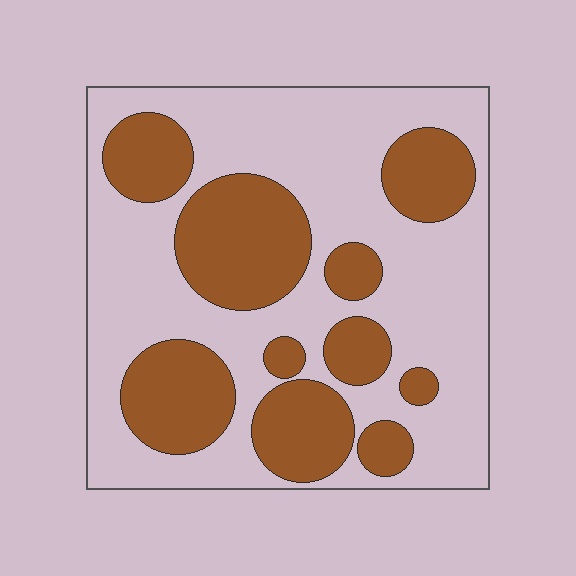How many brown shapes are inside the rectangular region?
10.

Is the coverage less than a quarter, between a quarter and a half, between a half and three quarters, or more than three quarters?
Between a quarter and a half.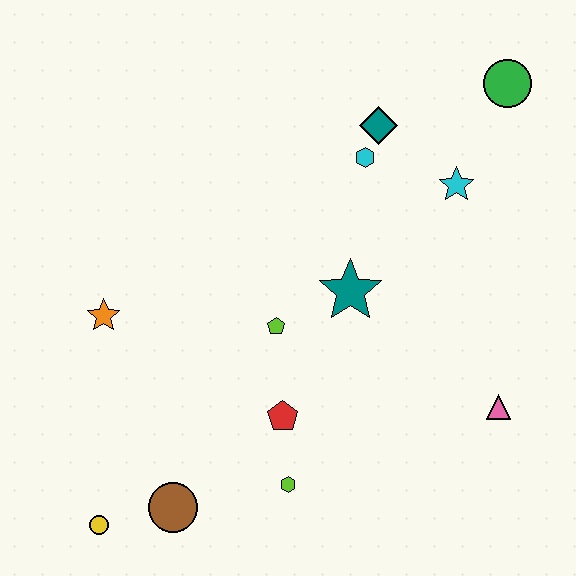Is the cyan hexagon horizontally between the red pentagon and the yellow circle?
No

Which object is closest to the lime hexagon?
The red pentagon is closest to the lime hexagon.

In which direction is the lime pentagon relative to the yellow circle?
The lime pentagon is above the yellow circle.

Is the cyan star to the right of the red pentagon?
Yes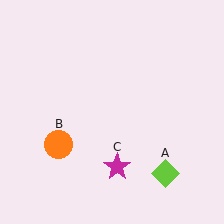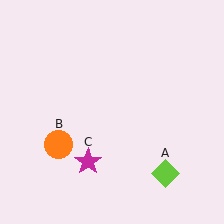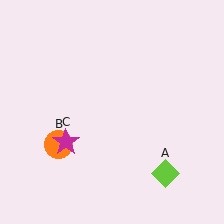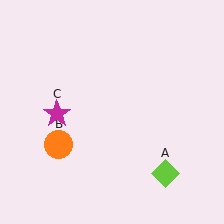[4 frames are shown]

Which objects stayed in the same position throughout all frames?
Lime diamond (object A) and orange circle (object B) remained stationary.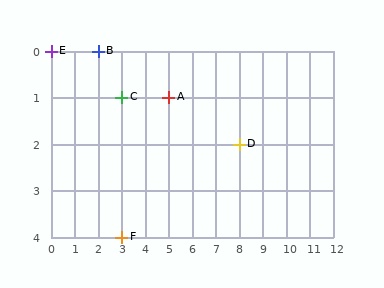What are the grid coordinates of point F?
Point F is at grid coordinates (3, 4).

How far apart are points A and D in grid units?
Points A and D are 3 columns and 1 row apart (about 3.2 grid units diagonally).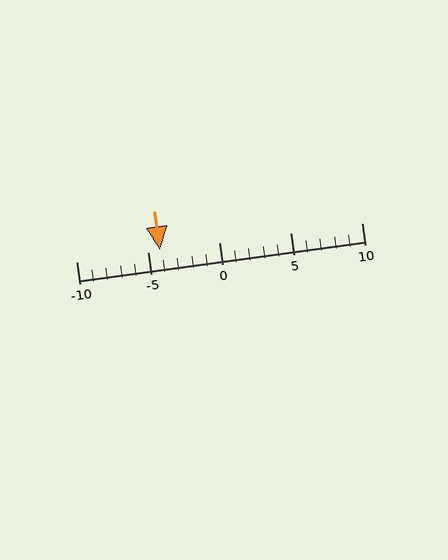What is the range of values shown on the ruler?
The ruler shows values from -10 to 10.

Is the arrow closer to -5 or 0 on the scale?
The arrow is closer to -5.